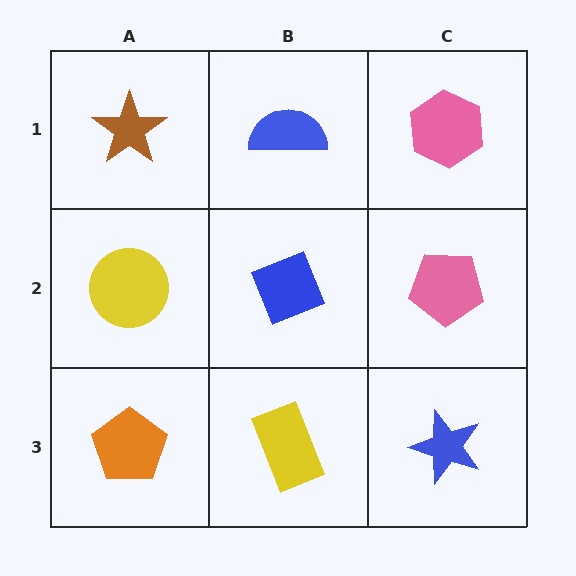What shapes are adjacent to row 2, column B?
A blue semicircle (row 1, column B), a yellow rectangle (row 3, column B), a yellow circle (row 2, column A), a pink pentagon (row 2, column C).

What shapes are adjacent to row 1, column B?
A blue diamond (row 2, column B), a brown star (row 1, column A), a pink hexagon (row 1, column C).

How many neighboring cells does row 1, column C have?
2.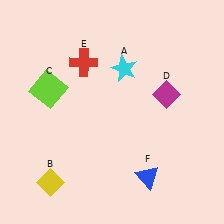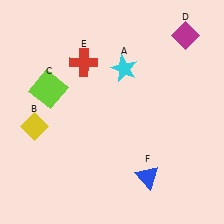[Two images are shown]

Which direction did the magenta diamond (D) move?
The magenta diamond (D) moved up.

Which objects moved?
The objects that moved are: the yellow diamond (B), the magenta diamond (D).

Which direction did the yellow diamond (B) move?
The yellow diamond (B) moved up.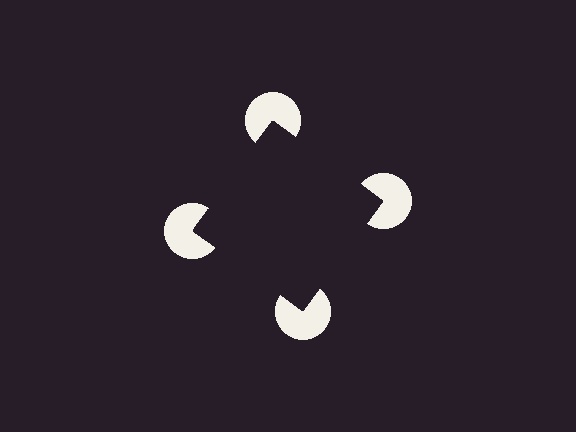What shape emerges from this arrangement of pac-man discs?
An illusory square — its edges are inferred from the aligned wedge cuts in the pac-man discs, not physically drawn.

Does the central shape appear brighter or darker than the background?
It typically appears slightly darker than the background, even though no actual brightness change is drawn.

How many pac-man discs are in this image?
There are 4 — one at each vertex of the illusory square.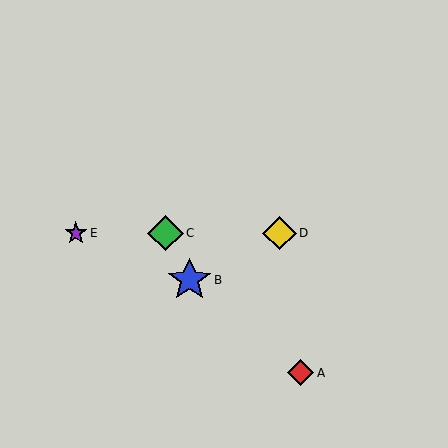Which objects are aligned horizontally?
Objects C, D, E are aligned horizontally.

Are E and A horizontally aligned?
No, E is at y≈233 and A is at y≈373.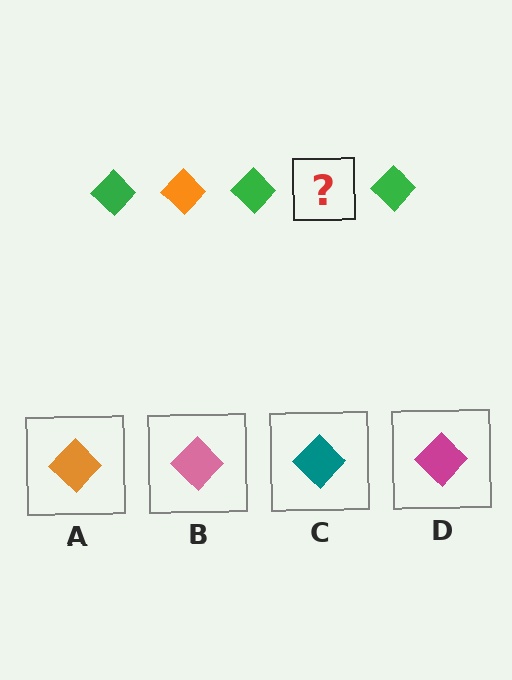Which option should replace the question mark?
Option A.